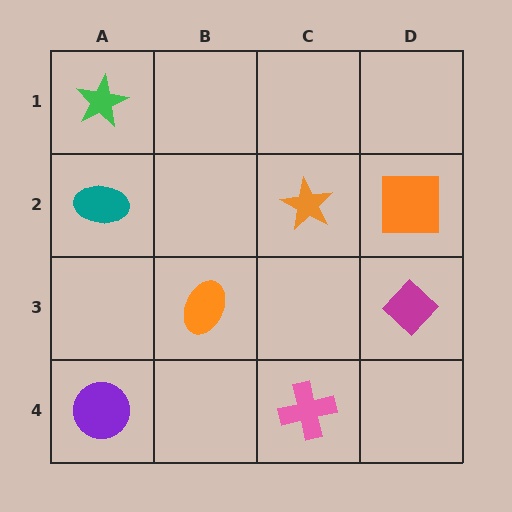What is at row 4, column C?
A pink cross.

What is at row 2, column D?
An orange square.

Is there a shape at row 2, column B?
No, that cell is empty.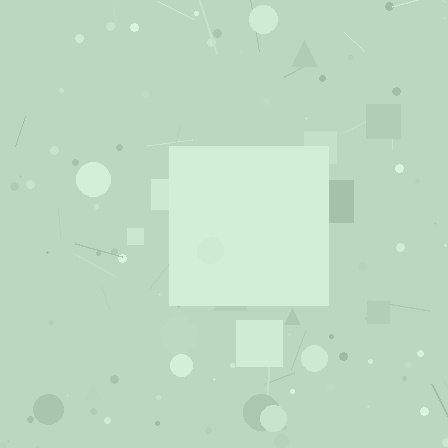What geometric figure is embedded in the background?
A square is embedded in the background.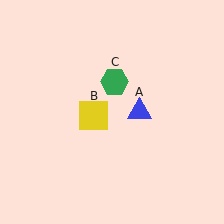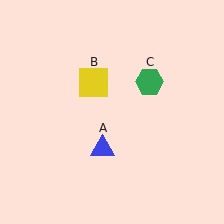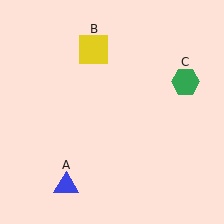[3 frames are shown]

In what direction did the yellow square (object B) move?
The yellow square (object B) moved up.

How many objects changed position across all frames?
3 objects changed position: blue triangle (object A), yellow square (object B), green hexagon (object C).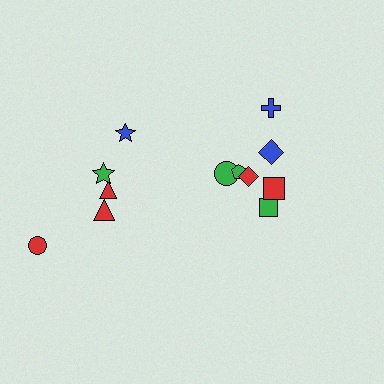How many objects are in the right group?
There are 7 objects.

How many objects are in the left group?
There are 5 objects.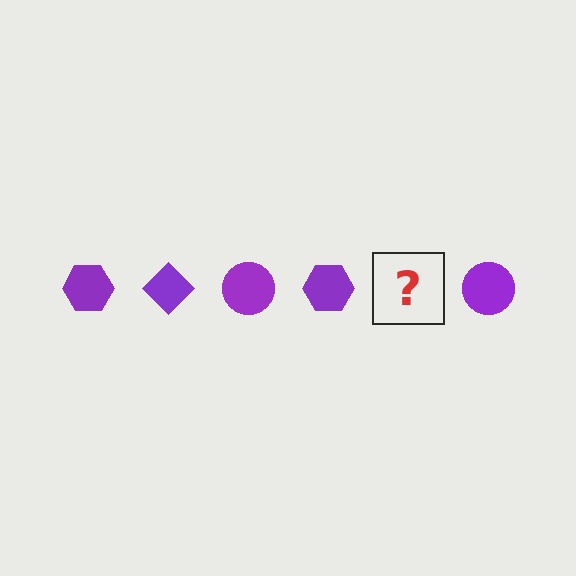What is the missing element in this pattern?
The missing element is a purple diamond.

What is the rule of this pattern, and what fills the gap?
The rule is that the pattern cycles through hexagon, diamond, circle shapes in purple. The gap should be filled with a purple diamond.